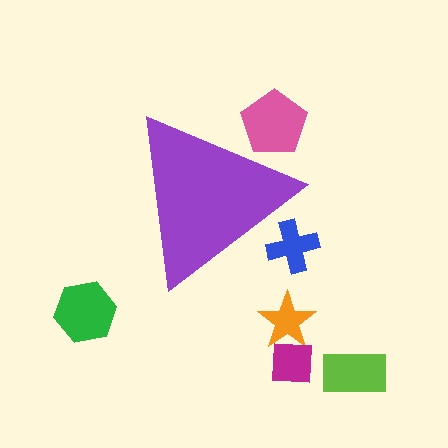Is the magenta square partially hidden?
No, the magenta square is fully visible.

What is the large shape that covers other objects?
A purple triangle.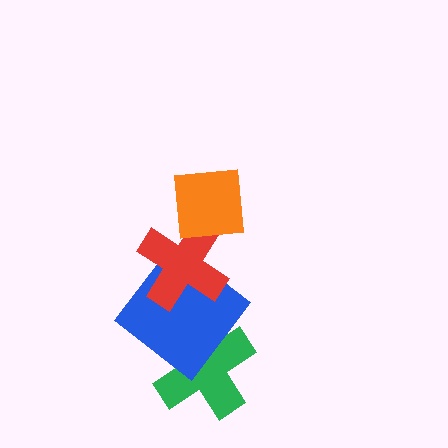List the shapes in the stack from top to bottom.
From top to bottom: the orange square, the red cross, the blue diamond, the green cross.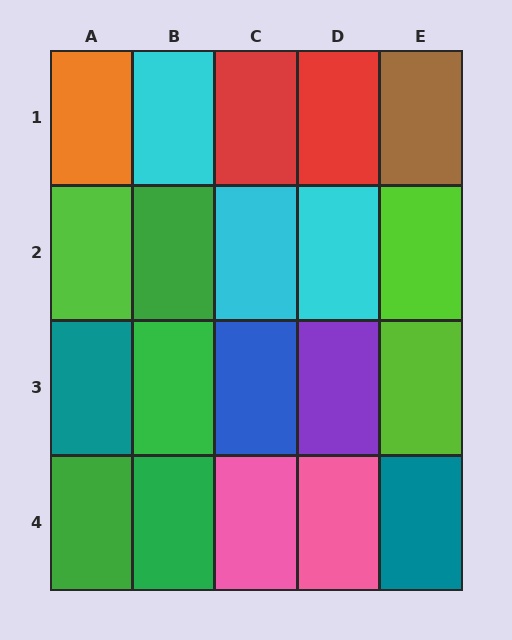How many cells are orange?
1 cell is orange.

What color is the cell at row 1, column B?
Cyan.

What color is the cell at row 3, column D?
Purple.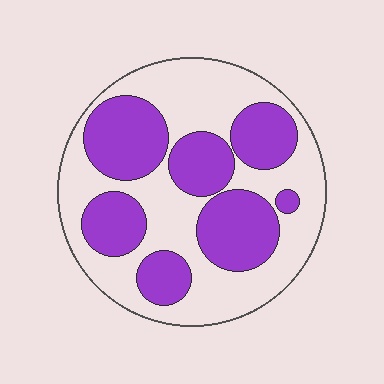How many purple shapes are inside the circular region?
7.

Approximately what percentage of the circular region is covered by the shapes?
Approximately 45%.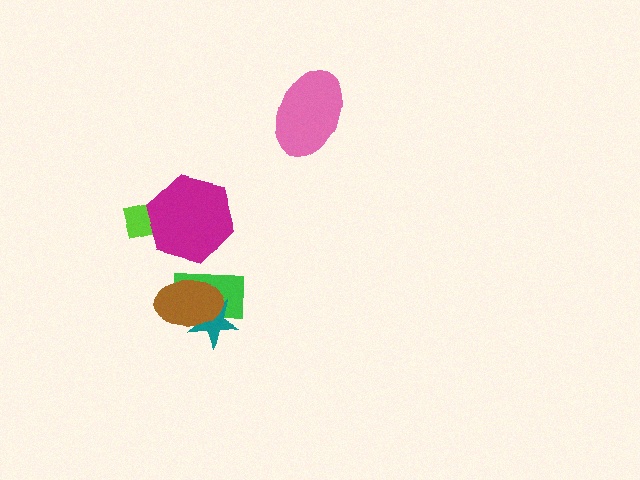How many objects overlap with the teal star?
2 objects overlap with the teal star.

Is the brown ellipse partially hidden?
No, no other shape covers it.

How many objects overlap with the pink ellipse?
0 objects overlap with the pink ellipse.